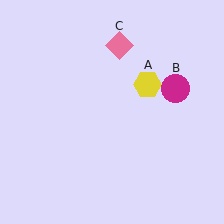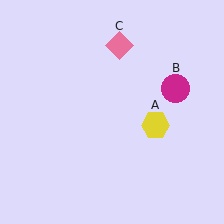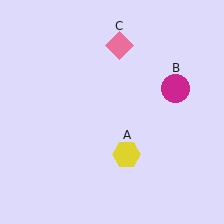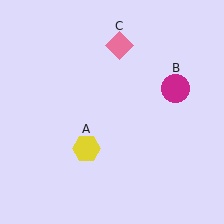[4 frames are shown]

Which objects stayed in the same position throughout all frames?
Magenta circle (object B) and pink diamond (object C) remained stationary.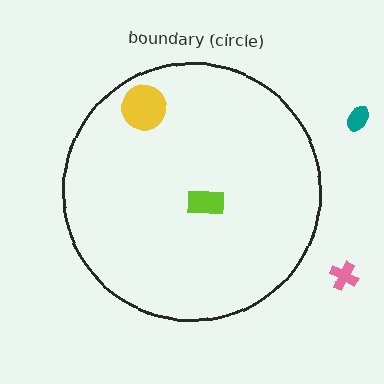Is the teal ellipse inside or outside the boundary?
Outside.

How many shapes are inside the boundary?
2 inside, 2 outside.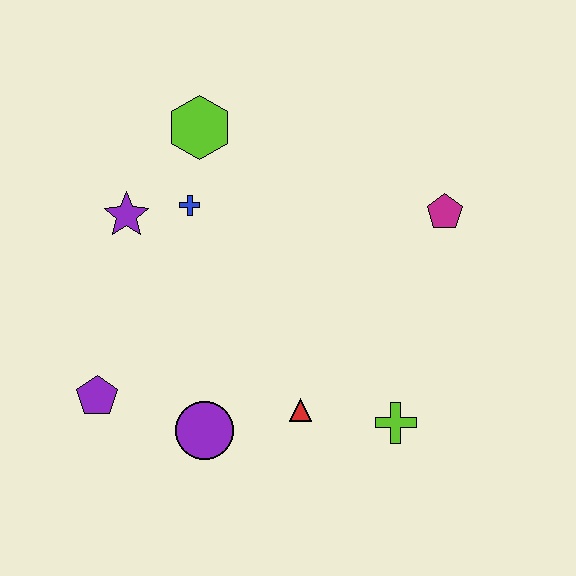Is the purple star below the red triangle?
No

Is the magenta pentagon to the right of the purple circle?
Yes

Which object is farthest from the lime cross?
The lime hexagon is farthest from the lime cross.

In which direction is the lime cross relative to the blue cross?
The lime cross is below the blue cross.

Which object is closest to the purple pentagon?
The purple circle is closest to the purple pentagon.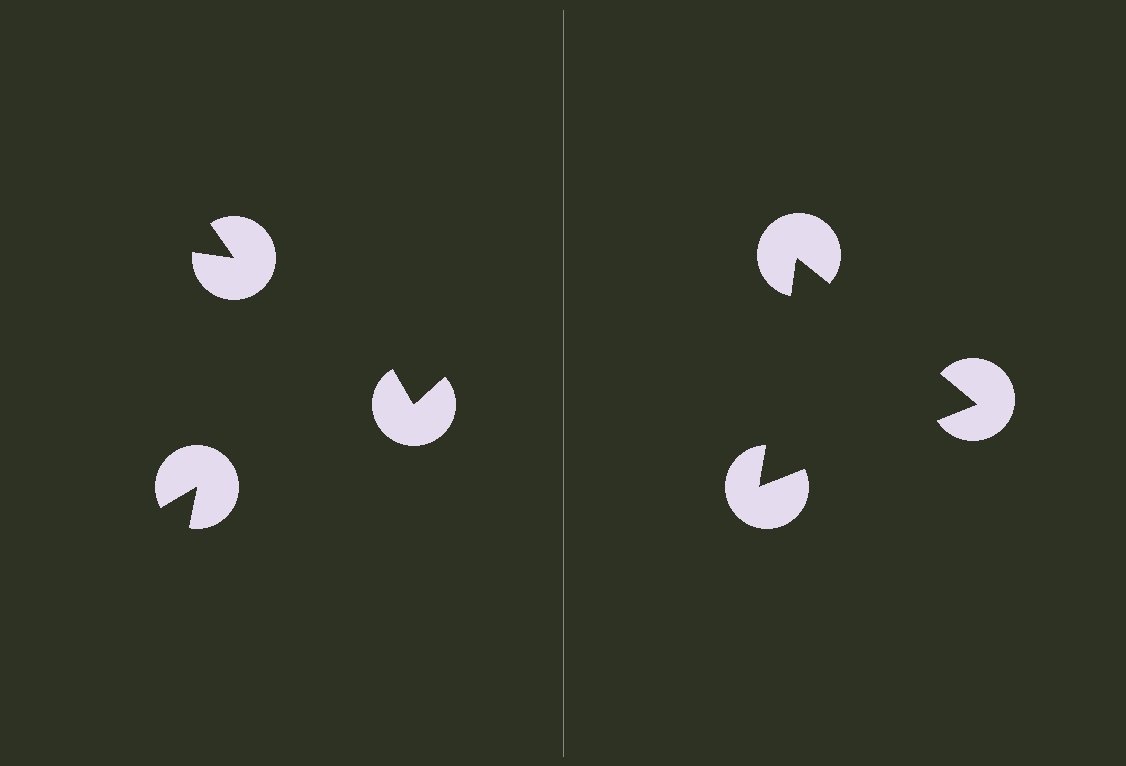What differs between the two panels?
The pac-man discs are positioned identically on both sides; only the wedge orientations differ. On the right they align to a triangle; on the left they are misaligned.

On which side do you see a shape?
An illusory triangle appears on the right side. On the left side the wedge cuts are rotated, so no coherent shape forms.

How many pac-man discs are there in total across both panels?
6 — 3 on each side.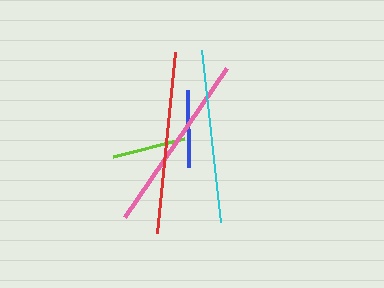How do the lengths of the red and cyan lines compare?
The red and cyan lines are approximately the same length.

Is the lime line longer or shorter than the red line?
The red line is longer than the lime line.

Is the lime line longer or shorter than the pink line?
The pink line is longer than the lime line.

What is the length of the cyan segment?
The cyan segment is approximately 172 pixels long.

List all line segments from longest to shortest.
From longest to shortest: red, pink, cyan, blue, lime.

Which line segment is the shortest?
The lime line is the shortest at approximately 73 pixels.